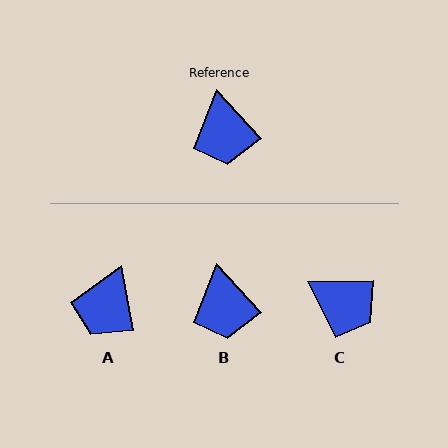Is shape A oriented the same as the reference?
No, it is off by about 33 degrees.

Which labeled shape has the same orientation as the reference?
B.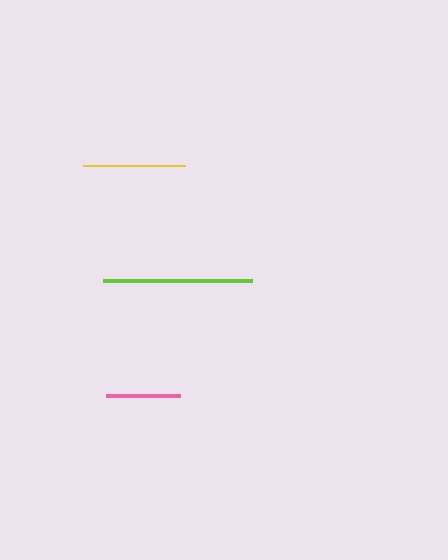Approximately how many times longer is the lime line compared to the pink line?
The lime line is approximately 2.0 times the length of the pink line.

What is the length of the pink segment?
The pink segment is approximately 74 pixels long.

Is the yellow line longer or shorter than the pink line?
The yellow line is longer than the pink line.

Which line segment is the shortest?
The pink line is the shortest at approximately 74 pixels.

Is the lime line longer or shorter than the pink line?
The lime line is longer than the pink line.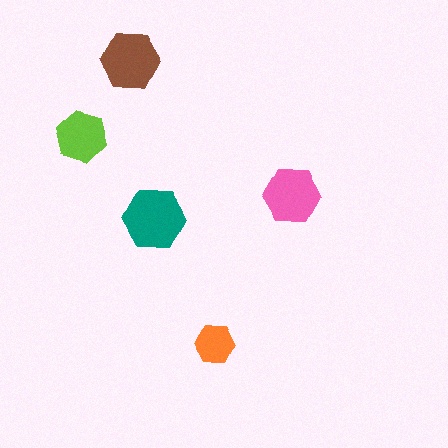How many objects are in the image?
There are 5 objects in the image.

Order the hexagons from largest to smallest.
the teal one, the brown one, the pink one, the lime one, the orange one.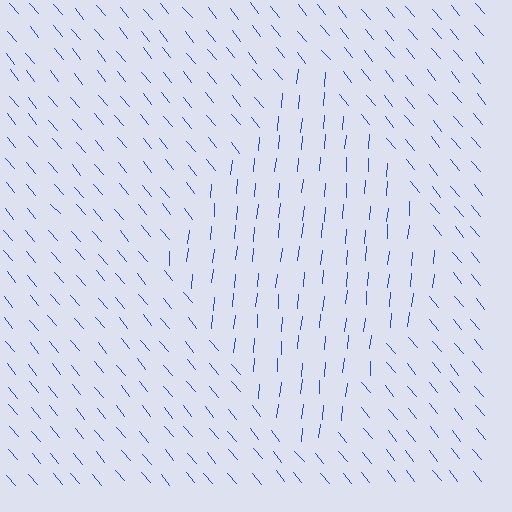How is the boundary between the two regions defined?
The boundary is defined purely by a change in line orientation (approximately 45 degrees difference). All lines are the same color and thickness.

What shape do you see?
I see a diamond.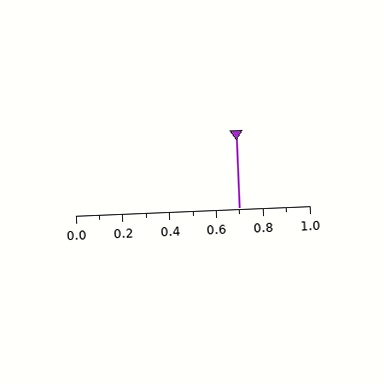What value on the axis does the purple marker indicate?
The marker indicates approximately 0.7.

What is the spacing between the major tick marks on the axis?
The major ticks are spaced 0.2 apart.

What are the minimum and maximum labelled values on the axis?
The axis runs from 0.0 to 1.0.